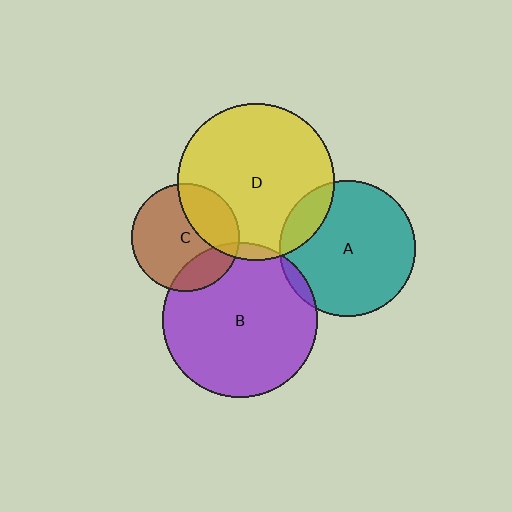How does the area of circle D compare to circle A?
Approximately 1.3 times.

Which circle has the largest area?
Circle D (yellow).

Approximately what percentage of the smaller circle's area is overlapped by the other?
Approximately 5%.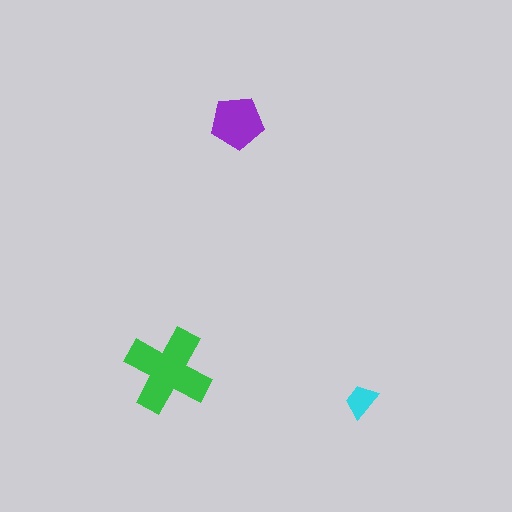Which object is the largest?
The green cross.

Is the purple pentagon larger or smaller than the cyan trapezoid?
Larger.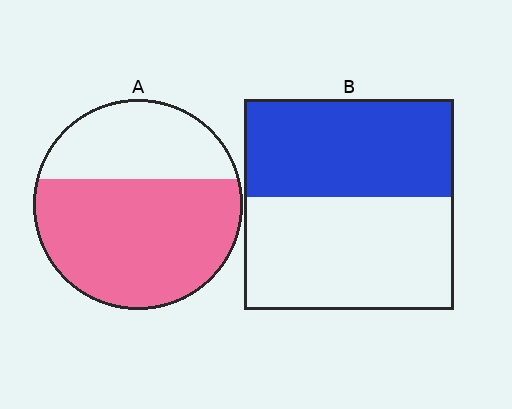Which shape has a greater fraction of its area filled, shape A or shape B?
Shape A.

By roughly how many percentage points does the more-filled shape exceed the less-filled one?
By roughly 20 percentage points (A over B).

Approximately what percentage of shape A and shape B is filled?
A is approximately 65% and B is approximately 45%.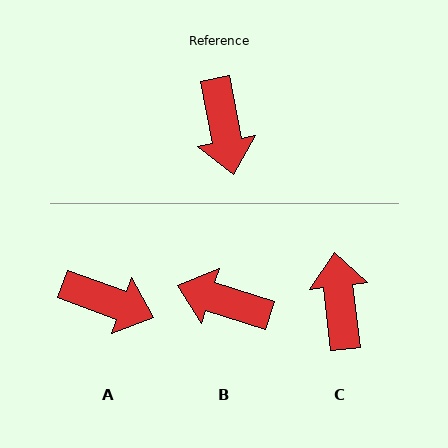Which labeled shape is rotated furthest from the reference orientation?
C, about 176 degrees away.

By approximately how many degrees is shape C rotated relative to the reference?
Approximately 176 degrees counter-clockwise.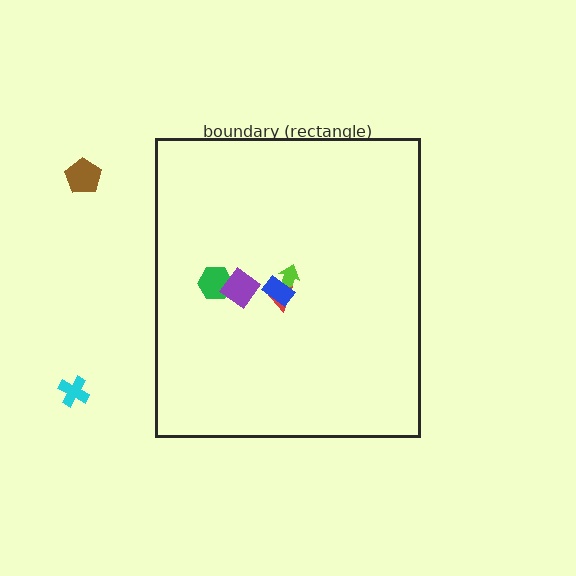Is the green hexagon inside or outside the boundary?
Inside.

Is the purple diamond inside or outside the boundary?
Inside.